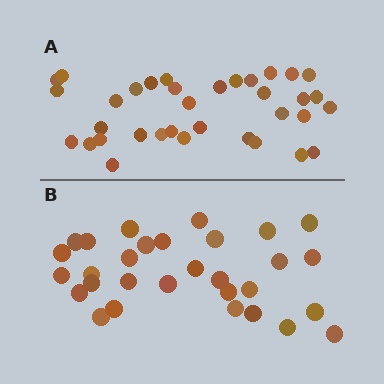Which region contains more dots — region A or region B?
Region A (the top region) has more dots.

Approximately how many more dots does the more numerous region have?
Region A has about 5 more dots than region B.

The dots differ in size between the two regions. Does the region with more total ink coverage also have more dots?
No. Region B has more total ink coverage because its dots are larger, but region A actually contains more individual dots. Total area can be misleading — the number of items is what matters here.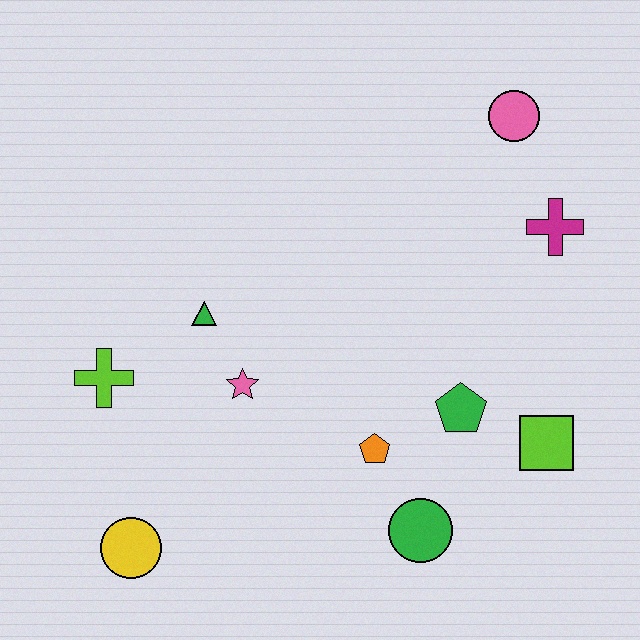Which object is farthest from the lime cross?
The pink circle is farthest from the lime cross.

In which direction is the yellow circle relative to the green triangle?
The yellow circle is below the green triangle.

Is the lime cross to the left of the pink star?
Yes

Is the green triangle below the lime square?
No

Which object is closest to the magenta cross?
The pink circle is closest to the magenta cross.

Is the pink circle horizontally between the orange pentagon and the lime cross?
No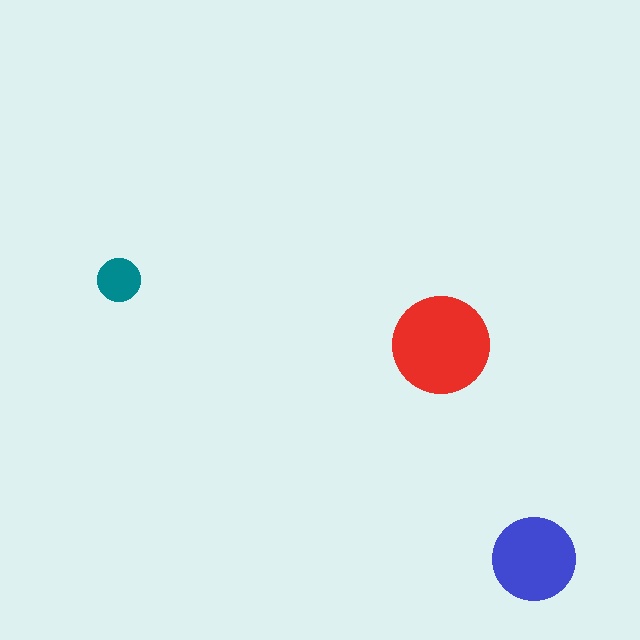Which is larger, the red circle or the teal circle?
The red one.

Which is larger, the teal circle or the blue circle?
The blue one.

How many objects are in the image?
There are 3 objects in the image.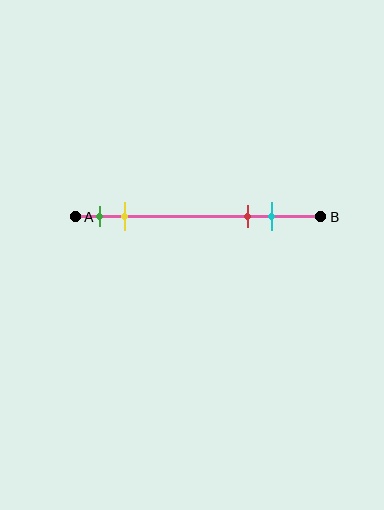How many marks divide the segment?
There are 4 marks dividing the segment.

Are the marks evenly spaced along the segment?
No, the marks are not evenly spaced.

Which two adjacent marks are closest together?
The green and yellow marks are the closest adjacent pair.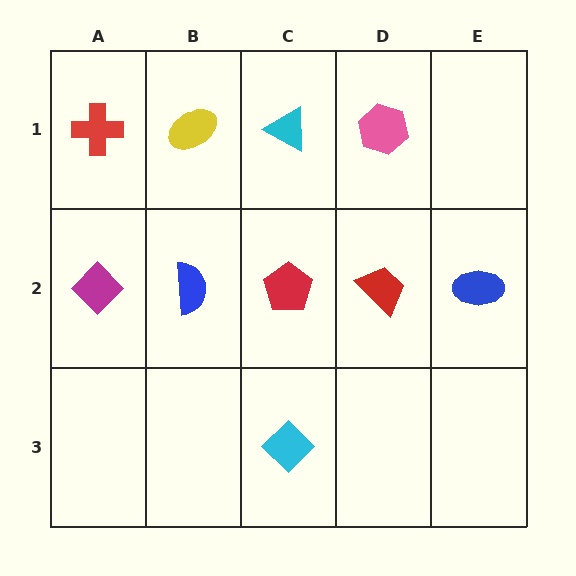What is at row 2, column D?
A red trapezoid.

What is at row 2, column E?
A blue ellipse.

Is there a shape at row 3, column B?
No, that cell is empty.